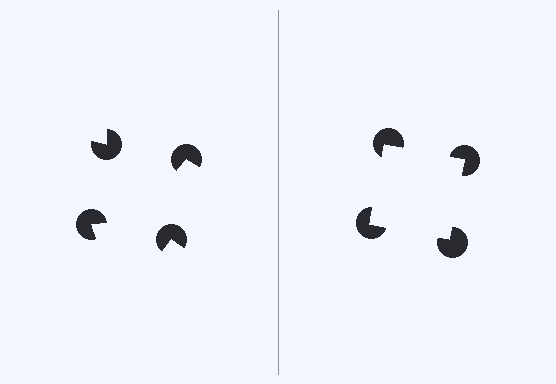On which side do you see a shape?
An illusory square appears on the right side. On the left side the wedge cuts are rotated, so no coherent shape forms.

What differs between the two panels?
The pac-man discs are positioned identically on both sides; only the wedge orientations differ. On the right they align to a square; on the left they are misaligned.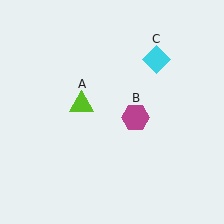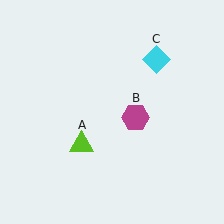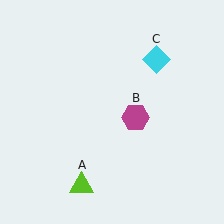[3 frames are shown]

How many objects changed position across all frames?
1 object changed position: lime triangle (object A).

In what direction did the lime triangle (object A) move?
The lime triangle (object A) moved down.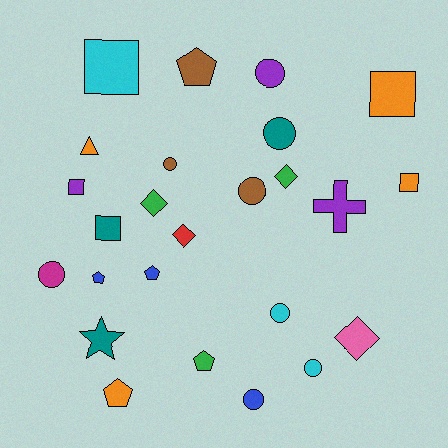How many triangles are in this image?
There is 1 triangle.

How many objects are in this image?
There are 25 objects.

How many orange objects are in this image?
There are 4 orange objects.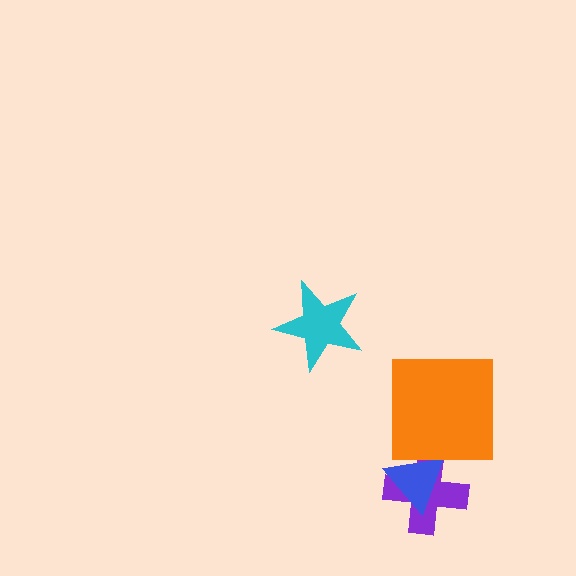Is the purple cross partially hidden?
Yes, it is partially covered by another shape.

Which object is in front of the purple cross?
The blue triangle is in front of the purple cross.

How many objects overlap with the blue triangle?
2 objects overlap with the blue triangle.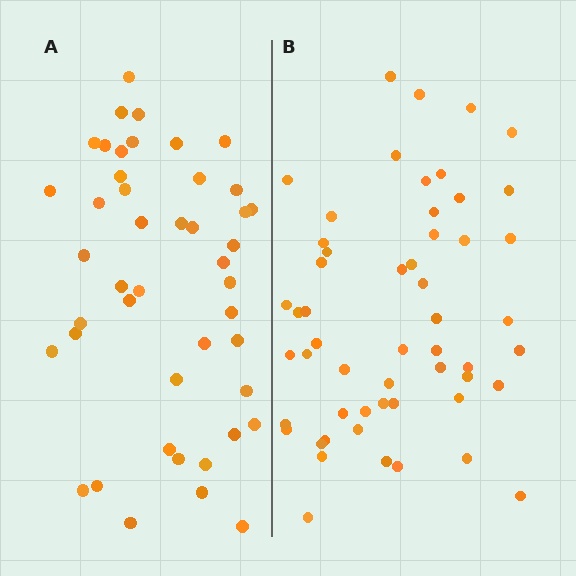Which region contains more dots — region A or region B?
Region B (the right region) has more dots.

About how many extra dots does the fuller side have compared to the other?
Region B has roughly 8 or so more dots than region A.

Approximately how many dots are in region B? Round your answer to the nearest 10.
About 50 dots. (The exact count is 54, which rounds to 50.)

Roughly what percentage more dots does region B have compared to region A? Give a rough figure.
About 20% more.